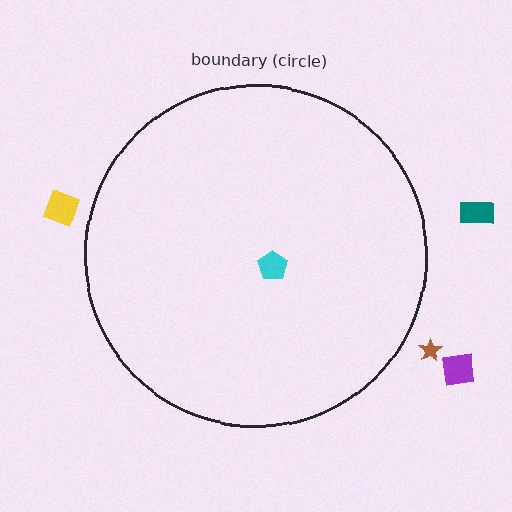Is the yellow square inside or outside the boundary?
Outside.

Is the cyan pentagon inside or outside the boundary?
Inside.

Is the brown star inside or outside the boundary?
Outside.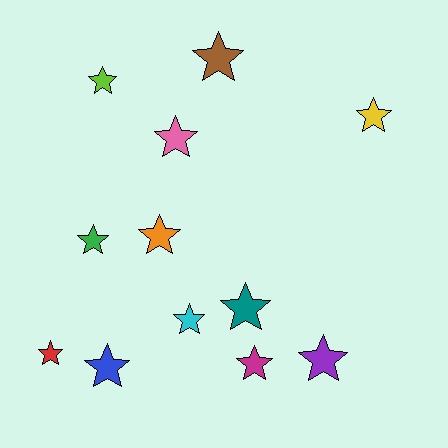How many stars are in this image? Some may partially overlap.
There are 12 stars.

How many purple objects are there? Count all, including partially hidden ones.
There is 1 purple object.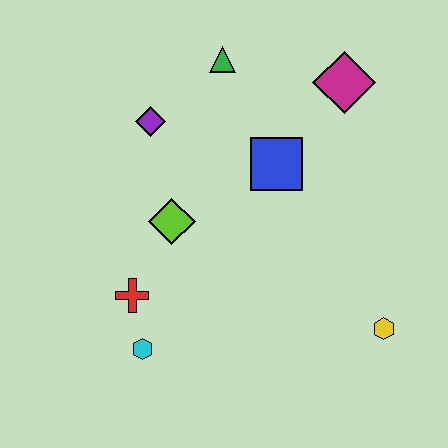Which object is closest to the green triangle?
The purple diamond is closest to the green triangle.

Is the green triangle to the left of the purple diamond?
No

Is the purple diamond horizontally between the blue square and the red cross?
Yes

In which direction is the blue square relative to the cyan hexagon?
The blue square is above the cyan hexagon.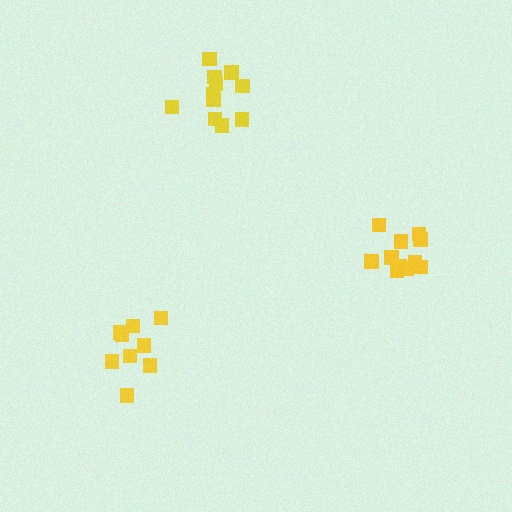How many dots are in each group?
Group 1: 9 dots, Group 2: 11 dots, Group 3: 11 dots (31 total).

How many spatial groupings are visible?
There are 3 spatial groupings.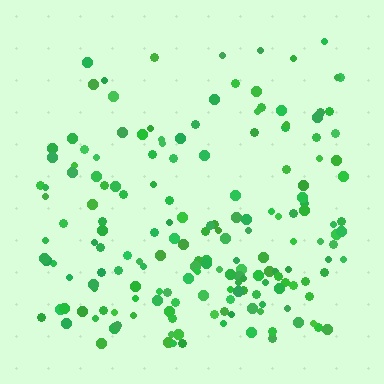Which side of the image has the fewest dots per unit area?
The top.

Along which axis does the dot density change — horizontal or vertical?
Vertical.